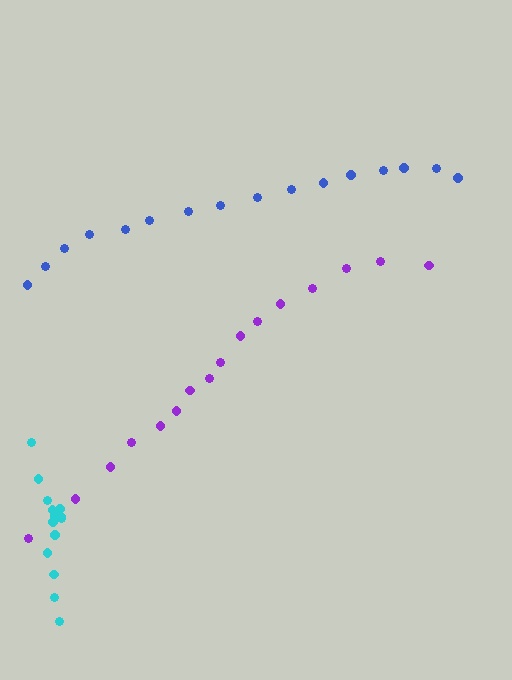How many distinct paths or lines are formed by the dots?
There are 3 distinct paths.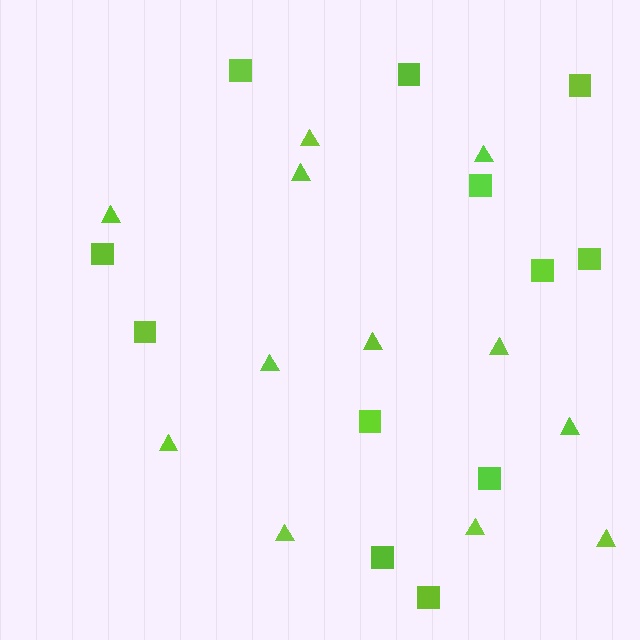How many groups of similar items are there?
There are 2 groups: one group of triangles (12) and one group of squares (12).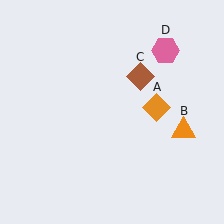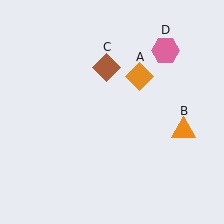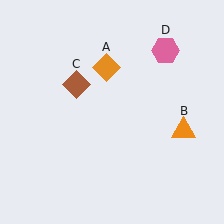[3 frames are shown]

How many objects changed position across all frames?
2 objects changed position: orange diamond (object A), brown diamond (object C).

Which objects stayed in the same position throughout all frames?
Orange triangle (object B) and pink hexagon (object D) remained stationary.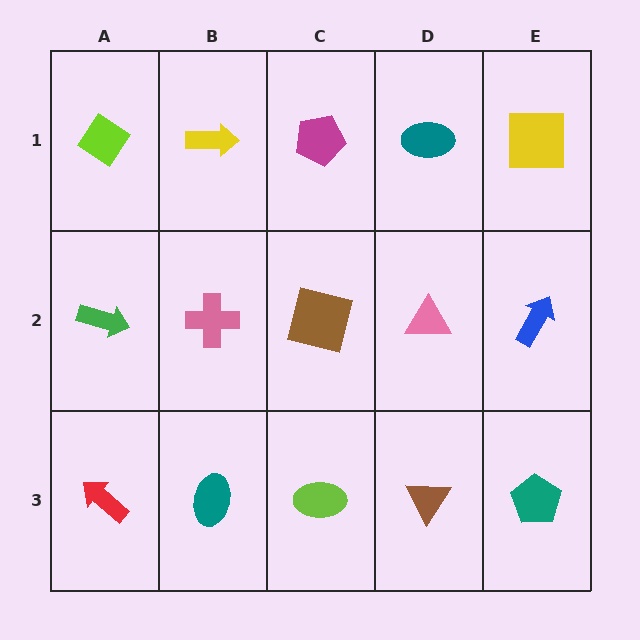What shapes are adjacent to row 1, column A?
A green arrow (row 2, column A), a yellow arrow (row 1, column B).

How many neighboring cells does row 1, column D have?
3.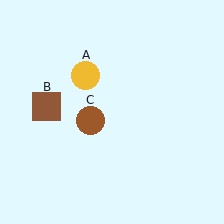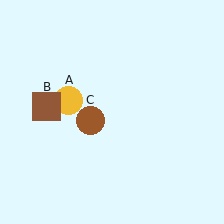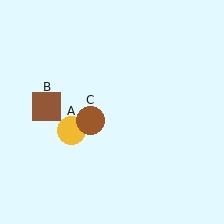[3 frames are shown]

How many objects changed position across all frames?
1 object changed position: yellow circle (object A).